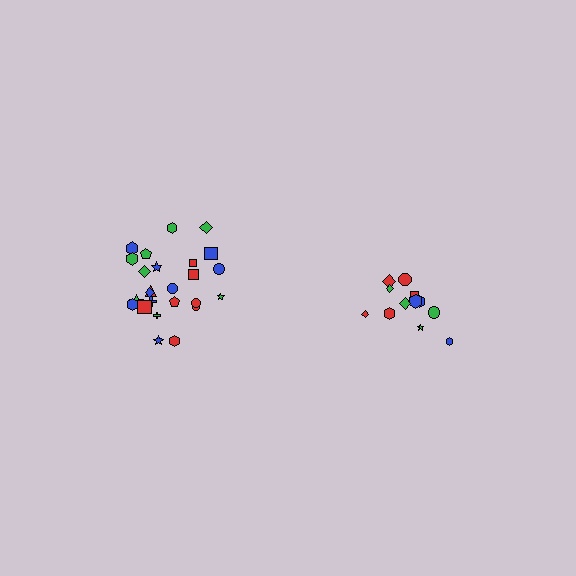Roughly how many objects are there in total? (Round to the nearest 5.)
Roughly 35 objects in total.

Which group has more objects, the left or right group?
The left group.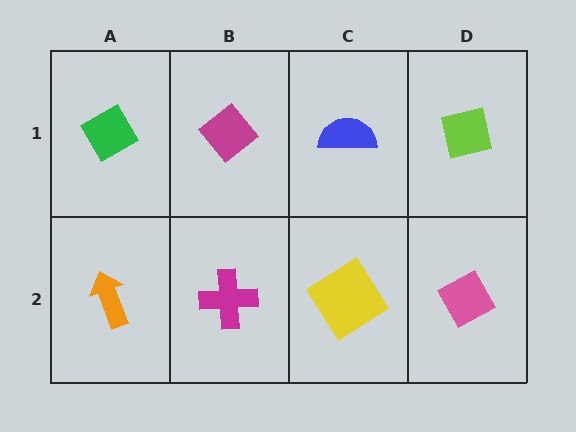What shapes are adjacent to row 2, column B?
A magenta diamond (row 1, column B), an orange arrow (row 2, column A), a yellow diamond (row 2, column C).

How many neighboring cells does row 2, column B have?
3.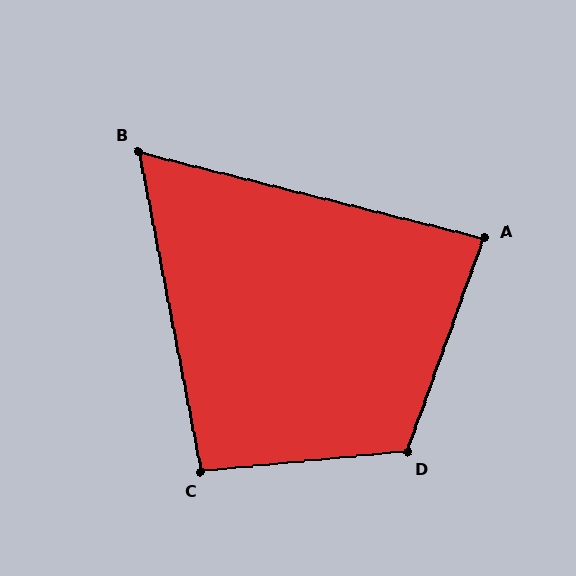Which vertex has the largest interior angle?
D, at approximately 115 degrees.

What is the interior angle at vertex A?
Approximately 84 degrees (acute).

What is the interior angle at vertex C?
Approximately 96 degrees (obtuse).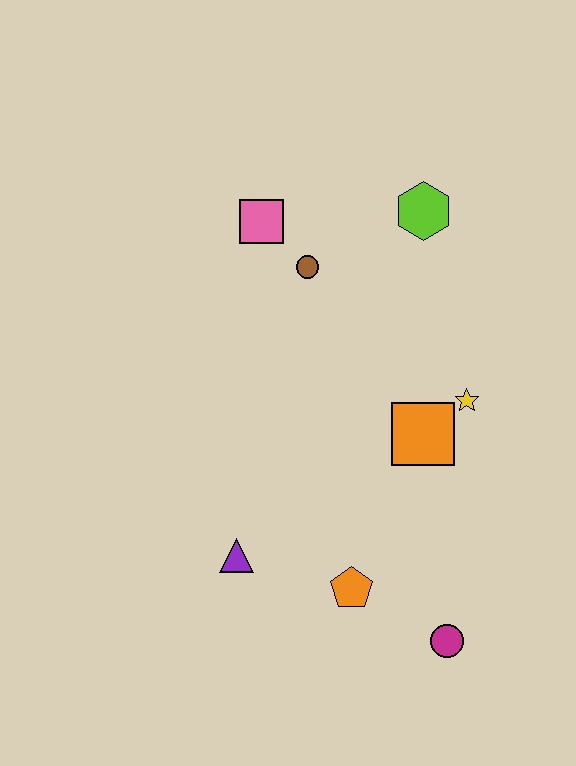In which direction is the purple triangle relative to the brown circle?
The purple triangle is below the brown circle.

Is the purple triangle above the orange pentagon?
Yes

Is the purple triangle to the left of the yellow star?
Yes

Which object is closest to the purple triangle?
The orange pentagon is closest to the purple triangle.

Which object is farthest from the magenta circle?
The pink square is farthest from the magenta circle.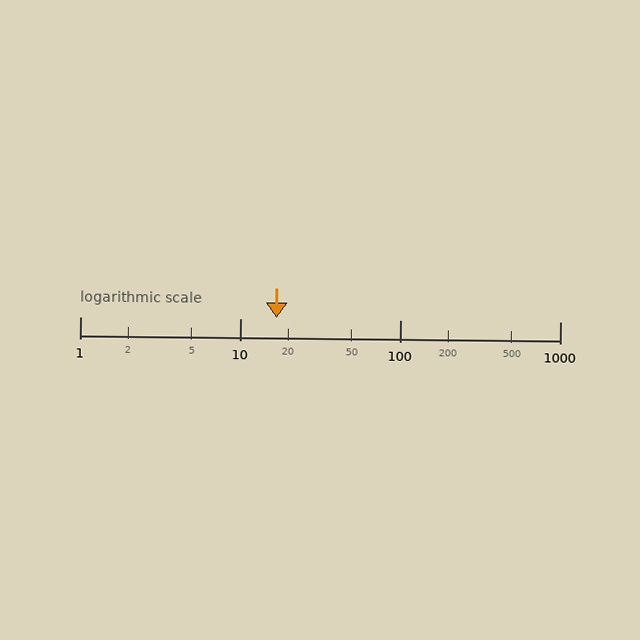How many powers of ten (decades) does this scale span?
The scale spans 3 decades, from 1 to 1000.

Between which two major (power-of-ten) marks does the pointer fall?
The pointer is between 10 and 100.